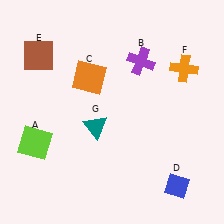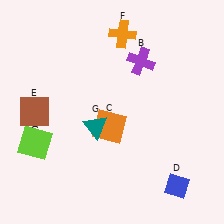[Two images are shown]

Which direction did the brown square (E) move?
The brown square (E) moved down.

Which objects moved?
The objects that moved are: the orange square (C), the brown square (E), the orange cross (F).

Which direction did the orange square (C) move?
The orange square (C) moved down.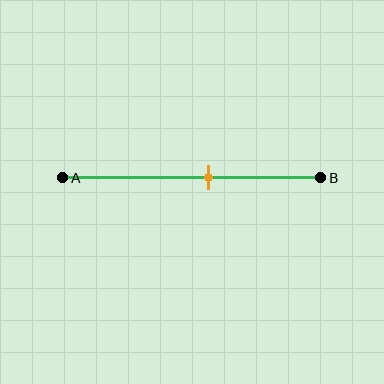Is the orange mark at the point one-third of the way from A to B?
No, the mark is at about 55% from A, not at the 33% one-third point.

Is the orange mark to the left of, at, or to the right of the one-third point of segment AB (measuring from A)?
The orange mark is to the right of the one-third point of segment AB.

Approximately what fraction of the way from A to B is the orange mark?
The orange mark is approximately 55% of the way from A to B.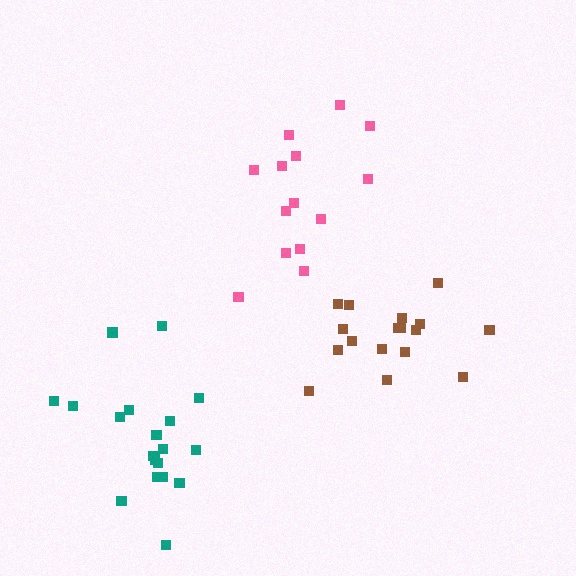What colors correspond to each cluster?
The clusters are colored: brown, pink, teal.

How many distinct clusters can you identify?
There are 3 distinct clusters.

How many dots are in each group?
Group 1: 17 dots, Group 2: 14 dots, Group 3: 19 dots (50 total).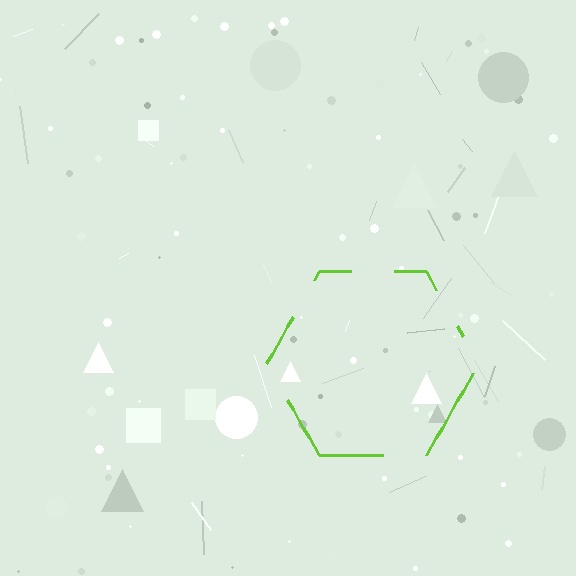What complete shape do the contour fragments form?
The contour fragments form a hexagon.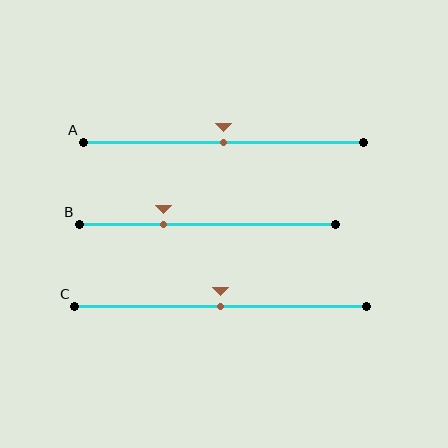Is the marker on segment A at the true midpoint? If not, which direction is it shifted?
Yes, the marker on segment A is at the true midpoint.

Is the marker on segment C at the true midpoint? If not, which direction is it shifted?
Yes, the marker on segment C is at the true midpoint.